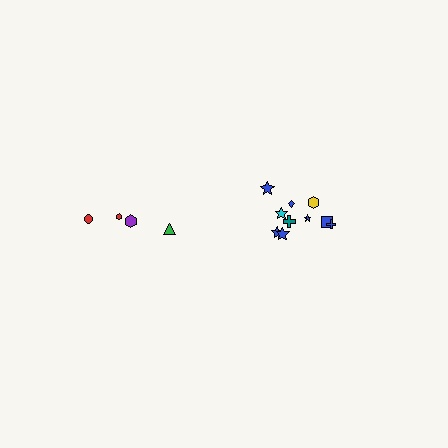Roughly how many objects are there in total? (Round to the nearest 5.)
Roughly 15 objects in total.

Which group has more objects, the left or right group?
The right group.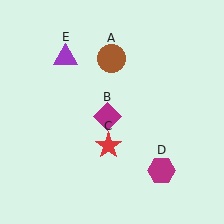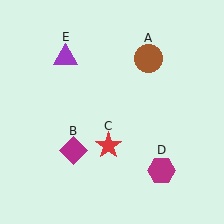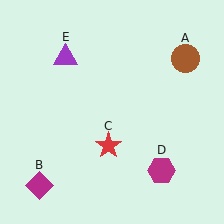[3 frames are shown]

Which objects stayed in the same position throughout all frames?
Red star (object C) and magenta hexagon (object D) and purple triangle (object E) remained stationary.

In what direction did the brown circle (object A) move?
The brown circle (object A) moved right.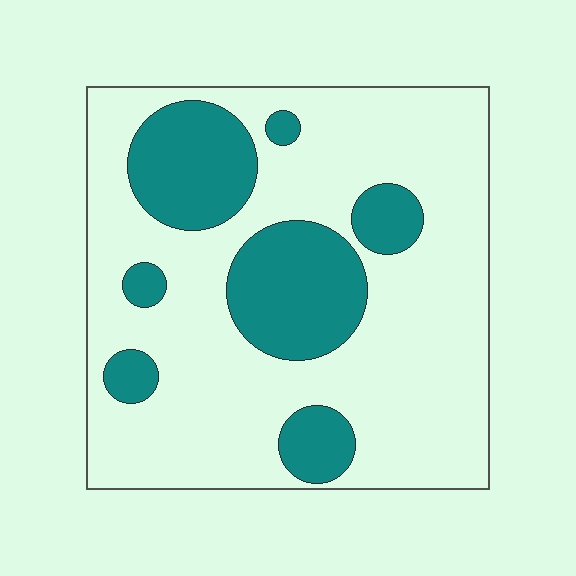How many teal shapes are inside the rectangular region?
7.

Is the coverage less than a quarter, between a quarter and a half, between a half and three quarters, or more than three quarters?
Between a quarter and a half.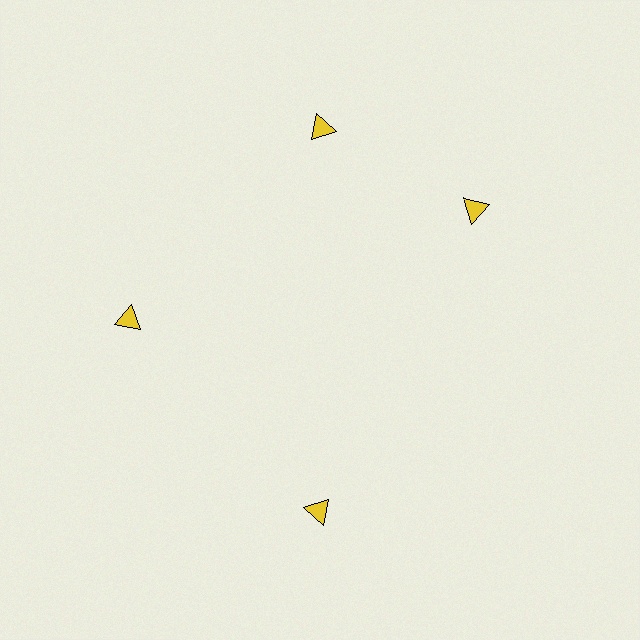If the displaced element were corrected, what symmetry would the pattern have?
It would have 4-fold rotational symmetry — the pattern would map onto itself every 90 degrees.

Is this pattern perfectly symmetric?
No. The 4 yellow triangles are arranged in a ring, but one element near the 3 o'clock position is rotated out of alignment along the ring, breaking the 4-fold rotational symmetry.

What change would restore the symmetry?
The symmetry would be restored by rotating it back into even spacing with its neighbors so that all 4 triangles sit at equal angles and equal distance from the center.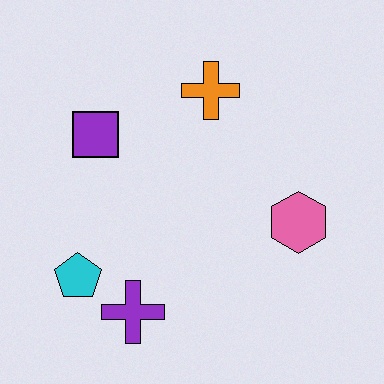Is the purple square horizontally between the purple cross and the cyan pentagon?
Yes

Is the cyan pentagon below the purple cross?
No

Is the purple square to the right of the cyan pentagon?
Yes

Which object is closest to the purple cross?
The cyan pentagon is closest to the purple cross.